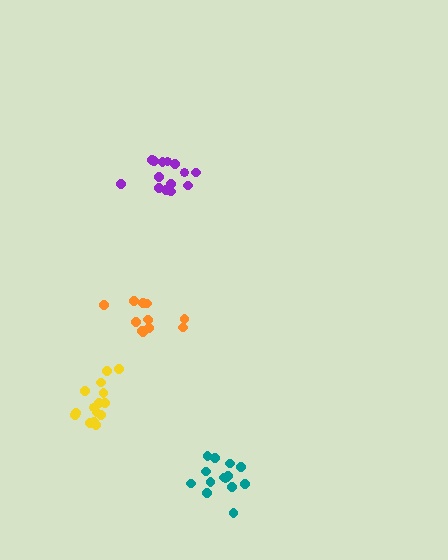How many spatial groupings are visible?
There are 4 spatial groupings.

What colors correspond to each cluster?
The clusters are colored: purple, orange, yellow, teal.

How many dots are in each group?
Group 1: 14 dots, Group 2: 12 dots, Group 3: 15 dots, Group 4: 14 dots (55 total).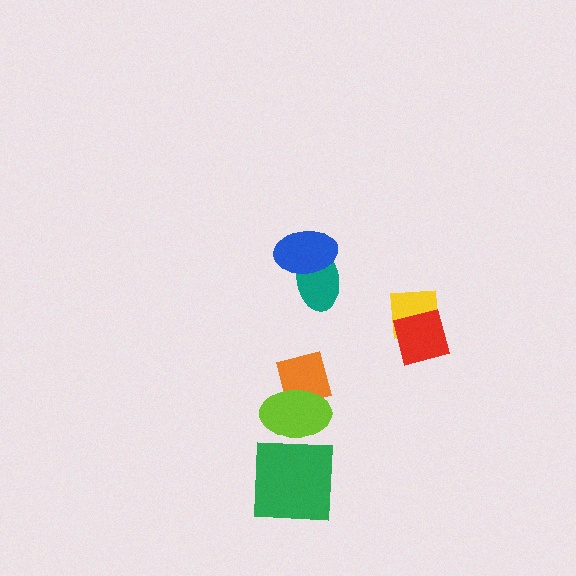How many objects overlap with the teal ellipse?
1 object overlaps with the teal ellipse.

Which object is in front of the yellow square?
The red square is in front of the yellow square.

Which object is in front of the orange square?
The lime ellipse is in front of the orange square.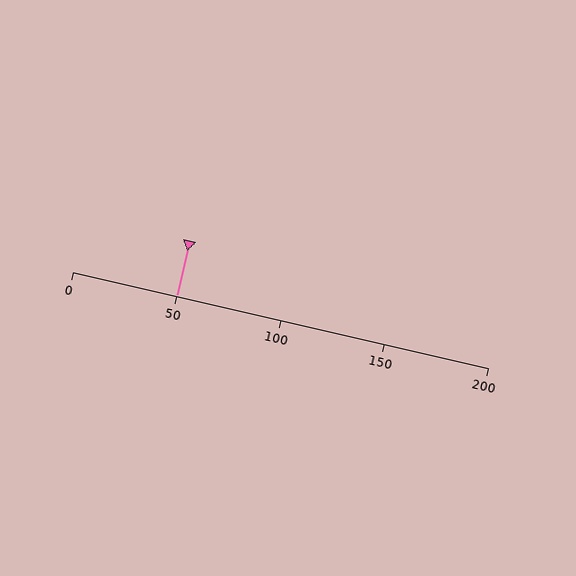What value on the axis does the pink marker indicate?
The marker indicates approximately 50.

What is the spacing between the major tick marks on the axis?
The major ticks are spaced 50 apart.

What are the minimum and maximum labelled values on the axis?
The axis runs from 0 to 200.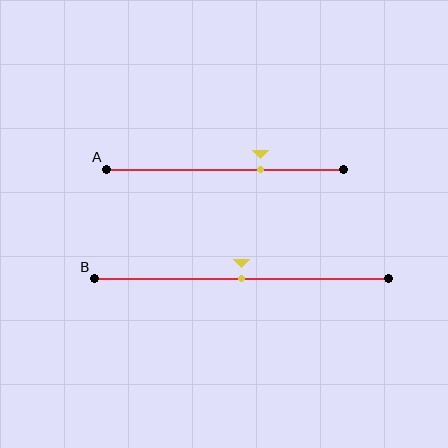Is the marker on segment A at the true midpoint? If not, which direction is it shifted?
No, the marker on segment A is shifted to the right by about 15% of the segment length.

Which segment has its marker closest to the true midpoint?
Segment B has its marker closest to the true midpoint.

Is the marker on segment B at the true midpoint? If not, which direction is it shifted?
Yes, the marker on segment B is at the true midpoint.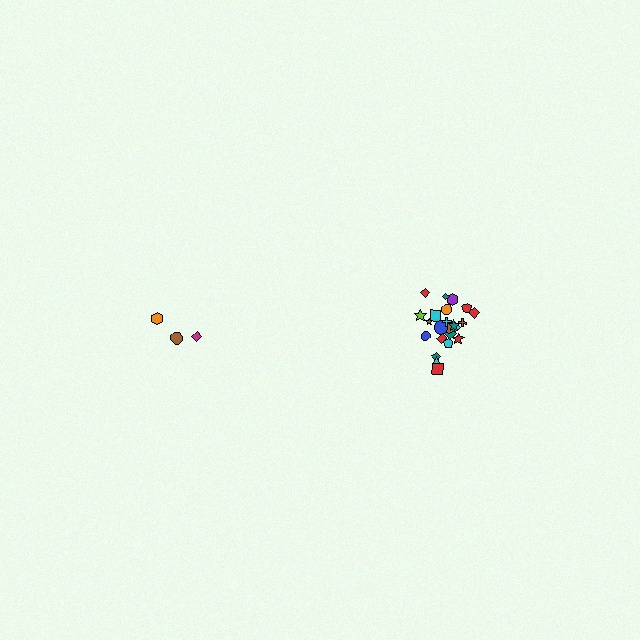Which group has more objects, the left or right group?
The right group.